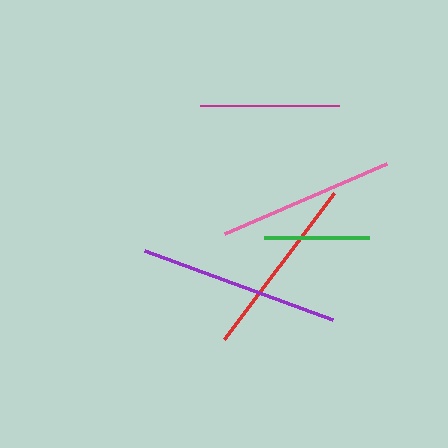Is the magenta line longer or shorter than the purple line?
The purple line is longer than the magenta line.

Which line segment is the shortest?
The green line is the shortest at approximately 105 pixels.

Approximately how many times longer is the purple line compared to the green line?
The purple line is approximately 1.9 times the length of the green line.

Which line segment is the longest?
The purple line is the longest at approximately 200 pixels.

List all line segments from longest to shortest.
From longest to shortest: purple, red, pink, magenta, green.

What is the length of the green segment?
The green segment is approximately 105 pixels long.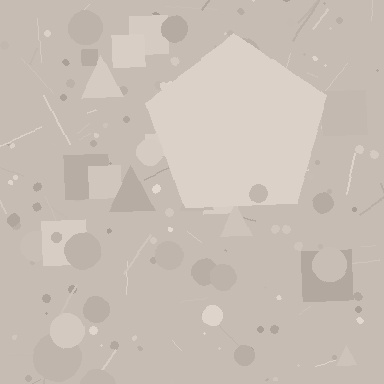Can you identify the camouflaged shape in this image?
The camouflaged shape is a pentagon.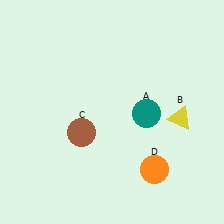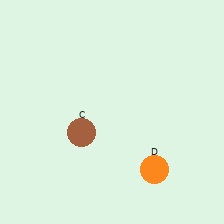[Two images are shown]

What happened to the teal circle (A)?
The teal circle (A) was removed in Image 2. It was in the bottom-right area of Image 1.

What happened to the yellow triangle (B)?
The yellow triangle (B) was removed in Image 2. It was in the bottom-right area of Image 1.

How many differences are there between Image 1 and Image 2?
There are 2 differences between the two images.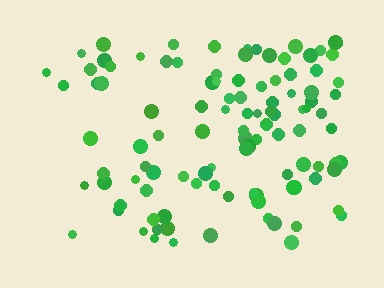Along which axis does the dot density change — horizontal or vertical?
Horizontal.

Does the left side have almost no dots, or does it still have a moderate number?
Still a moderate number, just noticeably fewer than the right.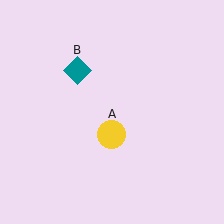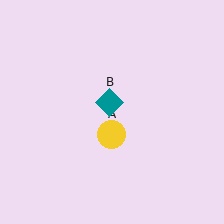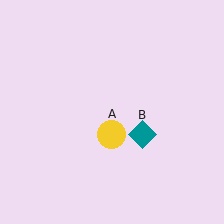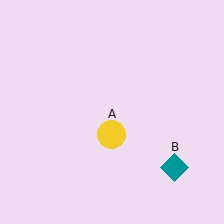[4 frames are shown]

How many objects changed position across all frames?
1 object changed position: teal diamond (object B).